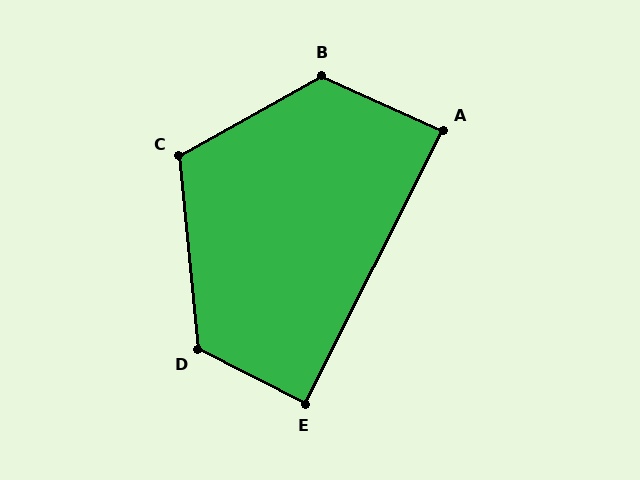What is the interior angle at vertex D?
Approximately 122 degrees (obtuse).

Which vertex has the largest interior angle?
B, at approximately 126 degrees.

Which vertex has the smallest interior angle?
A, at approximately 88 degrees.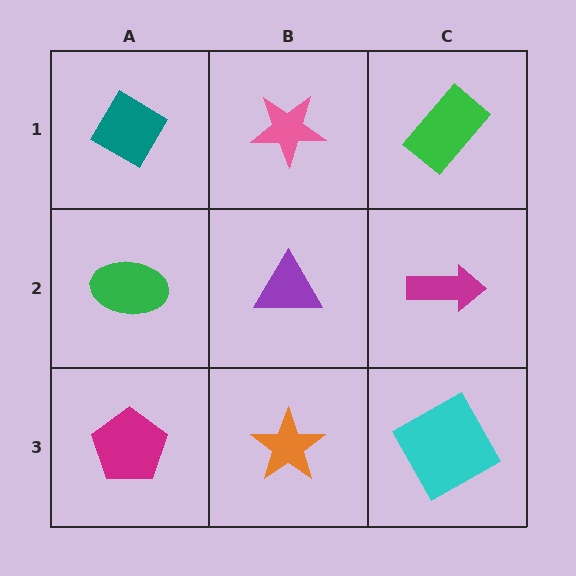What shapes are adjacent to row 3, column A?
A green ellipse (row 2, column A), an orange star (row 3, column B).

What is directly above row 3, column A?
A green ellipse.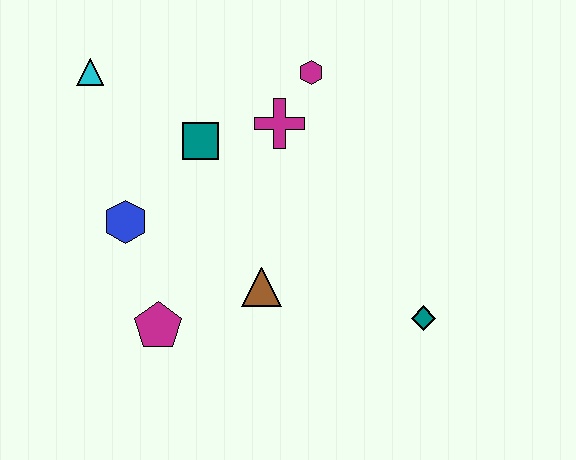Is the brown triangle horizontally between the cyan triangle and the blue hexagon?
No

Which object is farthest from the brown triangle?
The cyan triangle is farthest from the brown triangle.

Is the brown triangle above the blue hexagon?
No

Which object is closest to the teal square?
The magenta cross is closest to the teal square.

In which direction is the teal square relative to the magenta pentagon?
The teal square is above the magenta pentagon.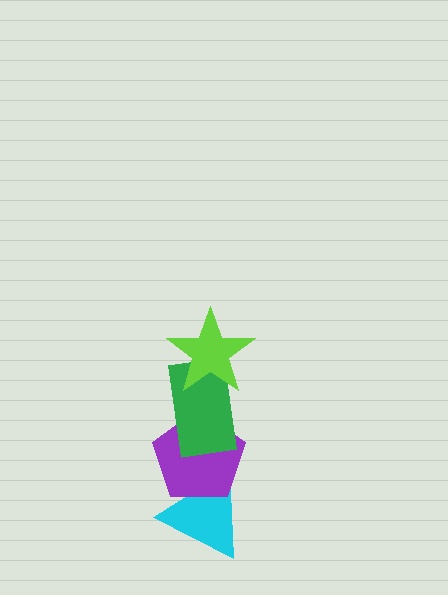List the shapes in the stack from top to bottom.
From top to bottom: the lime star, the green rectangle, the purple pentagon, the cyan triangle.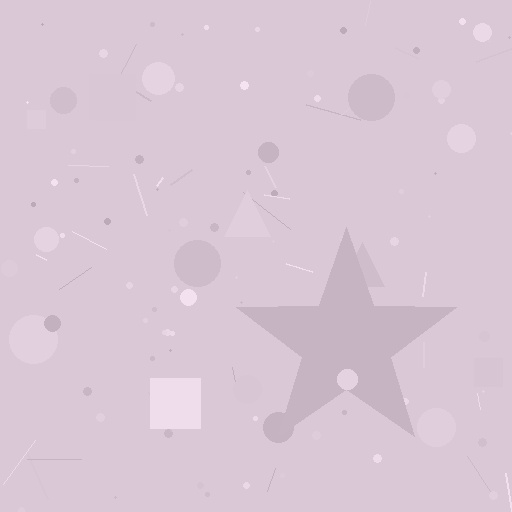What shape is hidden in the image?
A star is hidden in the image.